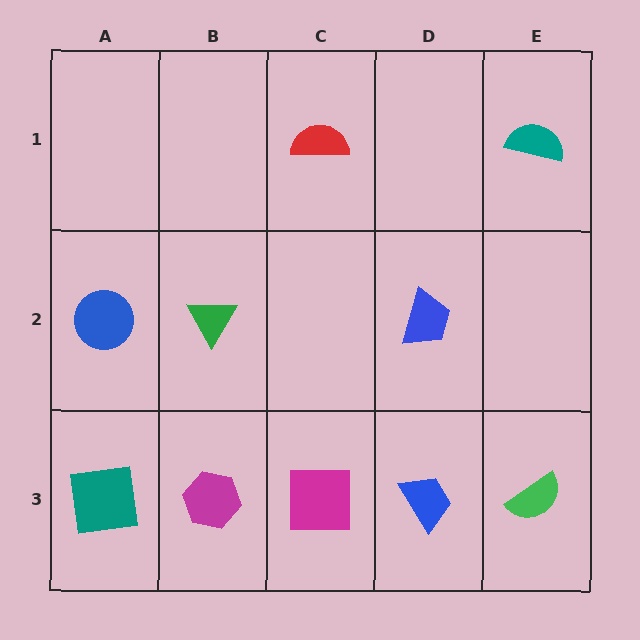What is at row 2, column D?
A blue trapezoid.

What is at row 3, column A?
A teal square.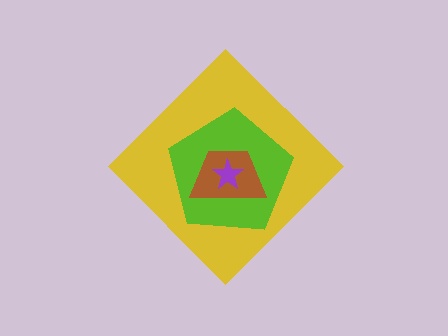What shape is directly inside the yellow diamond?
The lime pentagon.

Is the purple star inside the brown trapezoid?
Yes.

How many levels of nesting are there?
4.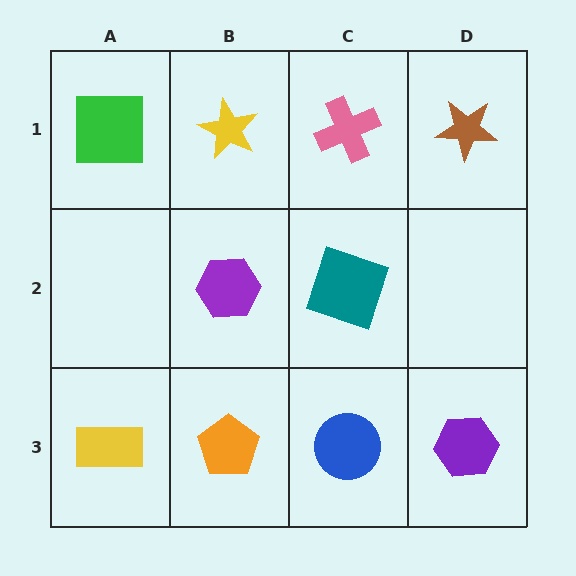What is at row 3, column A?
A yellow rectangle.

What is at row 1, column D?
A brown star.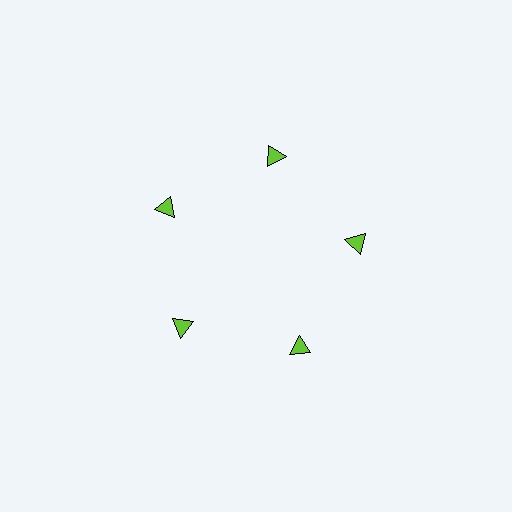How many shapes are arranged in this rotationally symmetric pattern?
There are 5 shapes, arranged in 5 groups of 1.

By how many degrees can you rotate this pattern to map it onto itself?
The pattern maps onto itself every 72 degrees of rotation.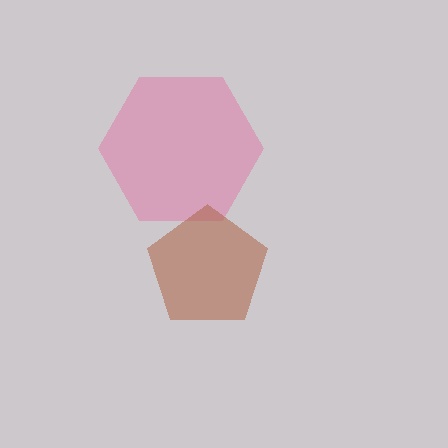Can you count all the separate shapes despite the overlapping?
Yes, there are 2 separate shapes.